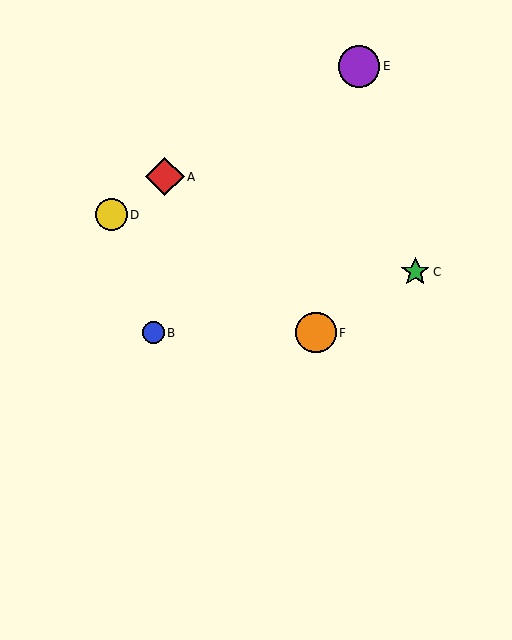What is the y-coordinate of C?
Object C is at y≈272.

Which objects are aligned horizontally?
Objects B, F are aligned horizontally.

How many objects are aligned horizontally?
2 objects (B, F) are aligned horizontally.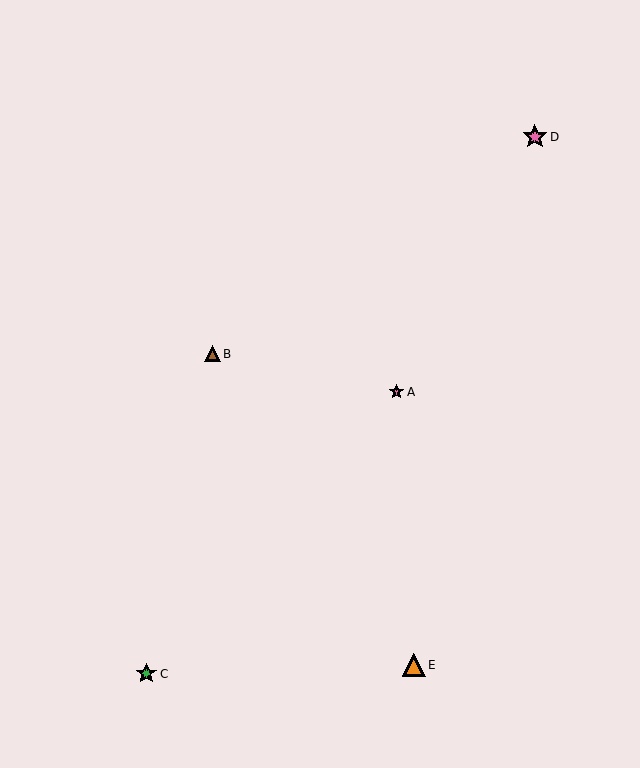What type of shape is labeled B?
Shape B is a brown triangle.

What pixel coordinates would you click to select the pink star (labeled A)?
Click at (396, 392) to select the pink star A.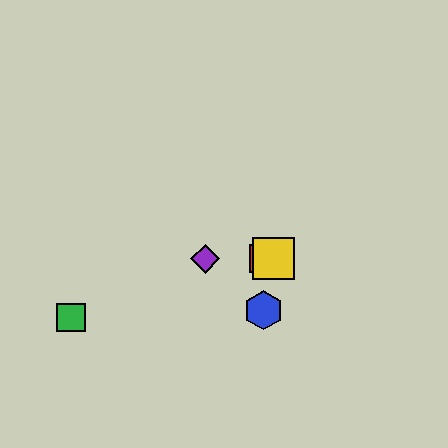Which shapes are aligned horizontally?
The red square, the yellow square, the purple diamond are aligned horizontally.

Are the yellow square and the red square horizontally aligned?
Yes, both are at y≈259.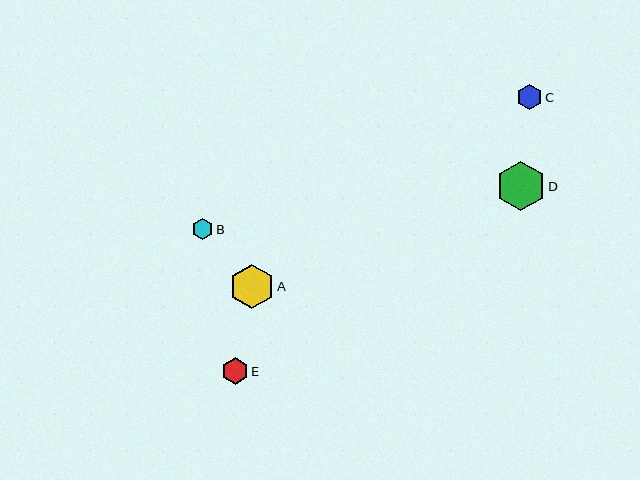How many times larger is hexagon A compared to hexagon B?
Hexagon A is approximately 2.1 times the size of hexagon B.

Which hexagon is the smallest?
Hexagon B is the smallest with a size of approximately 21 pixels.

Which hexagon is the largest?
Hexagon D is the largest with a size of approximately 49 pixels.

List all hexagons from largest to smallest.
From largest to smallest: D, A, E, C, B.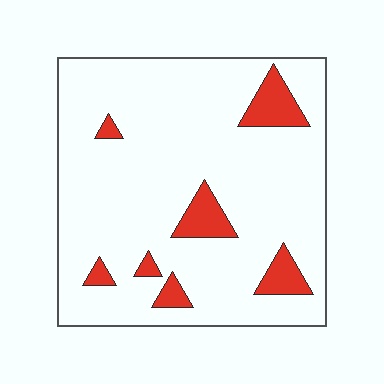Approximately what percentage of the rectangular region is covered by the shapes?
Approximately 10%.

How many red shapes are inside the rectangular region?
7.